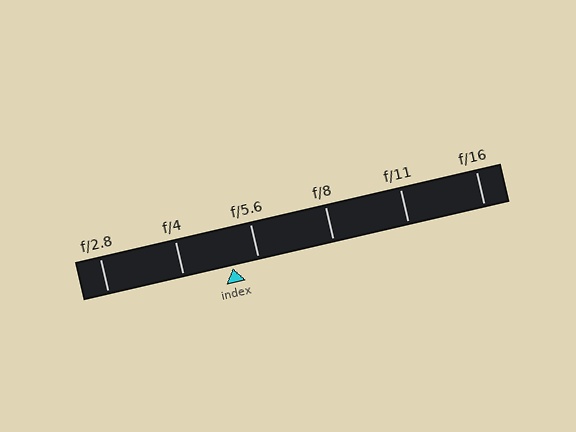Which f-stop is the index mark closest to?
The index mark is closest to f/5.6.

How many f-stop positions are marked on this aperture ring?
There are 6 f-stop positions marked.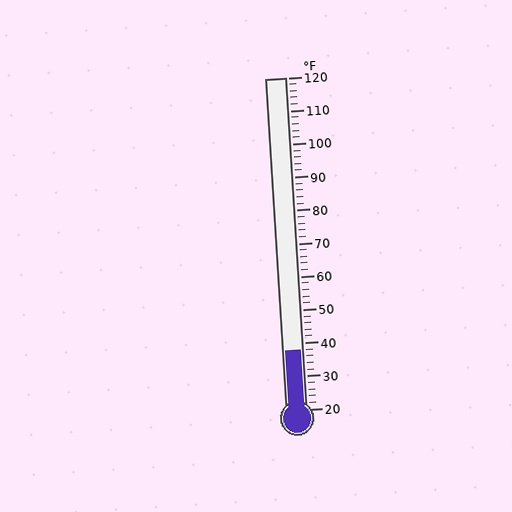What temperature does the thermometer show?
The thermometer shows approximately 38°F.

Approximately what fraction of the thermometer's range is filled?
The thermometer is filled to approximately 20% of its range.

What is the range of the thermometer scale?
The thermometer scale ranges from 20°F to 120°F.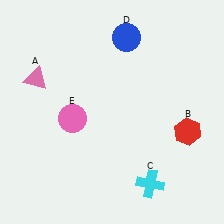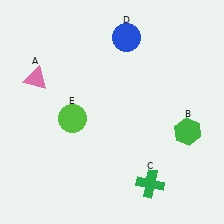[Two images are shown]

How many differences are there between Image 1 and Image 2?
There are 3 differences between the two images.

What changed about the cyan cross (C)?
In Image 1, C is cyan. In Image 2, it changed to green.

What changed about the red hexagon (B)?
In Image 1, B is red. In Image 2, it changed to green.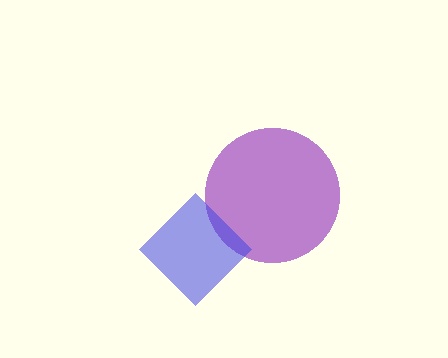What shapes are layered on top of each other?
The layered shapes are: a purple circle, a blue diamond.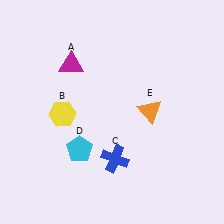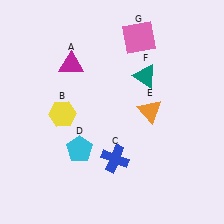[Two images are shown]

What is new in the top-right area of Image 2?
A teal triangle (F) was added in the top-right area of Image 2.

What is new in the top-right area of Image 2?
A pink square (G) was added in the top-right area of Image 2.